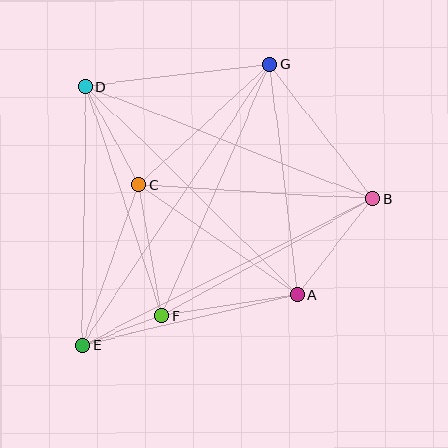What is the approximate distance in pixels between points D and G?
The distance between D and G is approximately 186 pixels.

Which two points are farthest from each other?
Points E and G are farthest from each other.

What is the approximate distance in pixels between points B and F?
The distance between B and F is approximately 241 pixels.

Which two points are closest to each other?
Points E and F are closest to each other.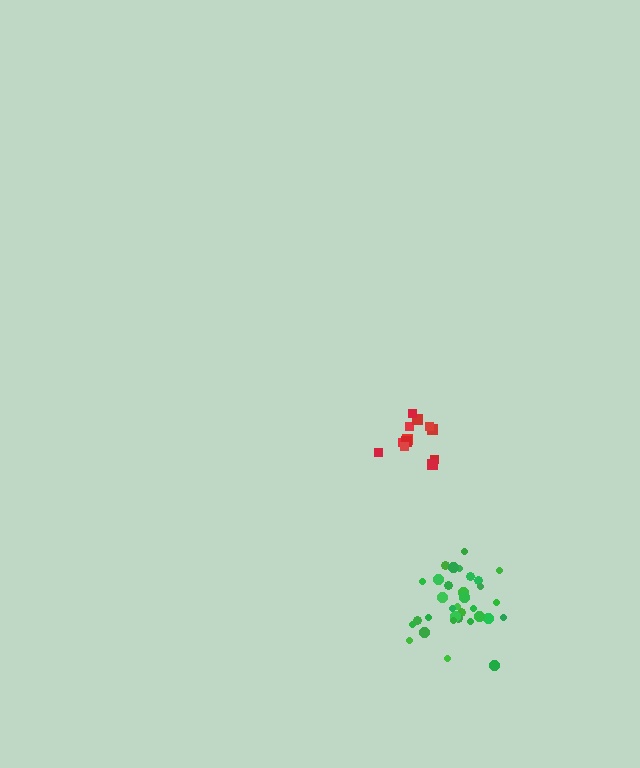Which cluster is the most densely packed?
Green.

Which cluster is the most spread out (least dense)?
Red.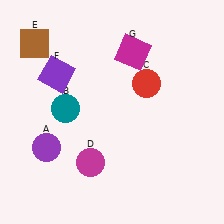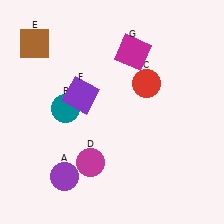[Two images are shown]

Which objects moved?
The objects that moved are: the purple circle (A), the purple square (F).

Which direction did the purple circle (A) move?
The purple circle (A) moved down.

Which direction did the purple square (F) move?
The purple square (F) moved right.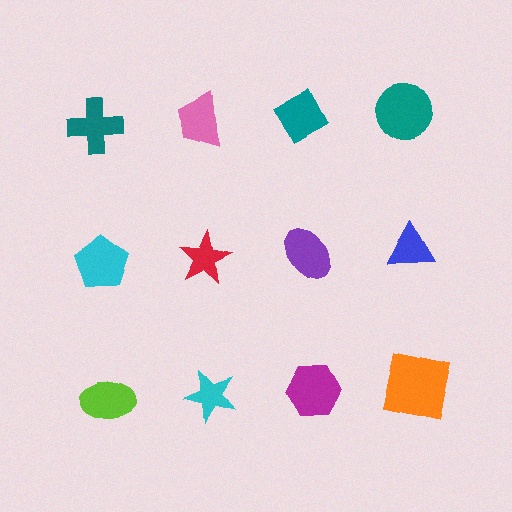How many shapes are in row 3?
4 shapes.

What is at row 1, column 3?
A teal diamond.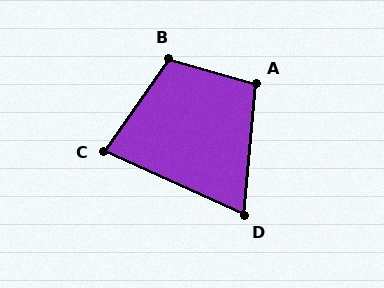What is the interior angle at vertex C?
Approximately 80 degrees (acute).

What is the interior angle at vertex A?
Approximately 100 degrees (obtuse).